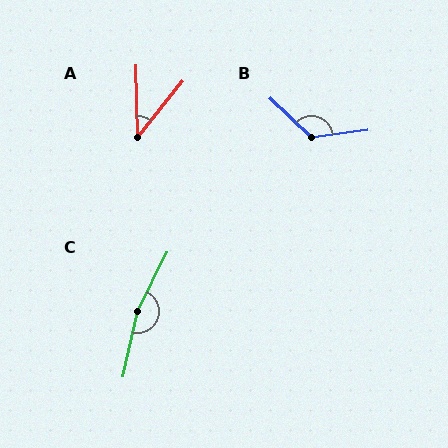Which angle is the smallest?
A, at approximately 40 degrees.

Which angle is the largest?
C, at approximately 167 degrees.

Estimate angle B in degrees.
Approximately 129 degrees.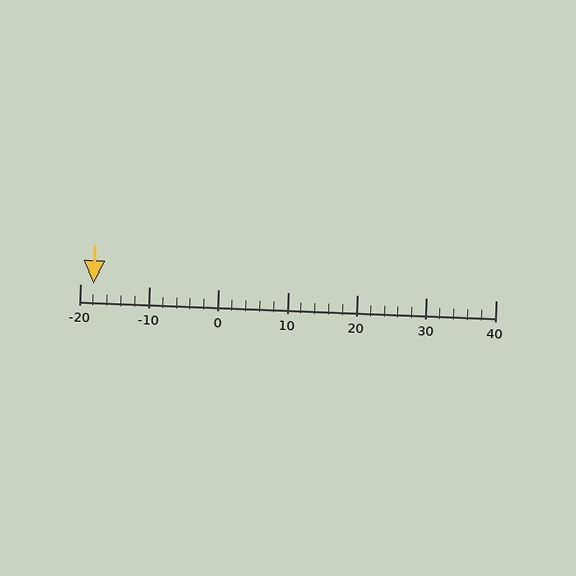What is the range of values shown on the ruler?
The ruler shows values from -20 to 40.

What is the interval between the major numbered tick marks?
The major tick marks are spaced 10 units apart.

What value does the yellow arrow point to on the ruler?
The yellow arrow points to approximately -18.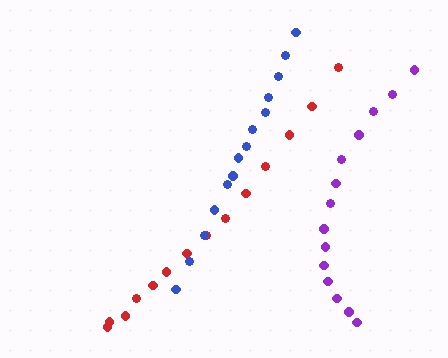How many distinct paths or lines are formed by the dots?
There are 3 distinct paths.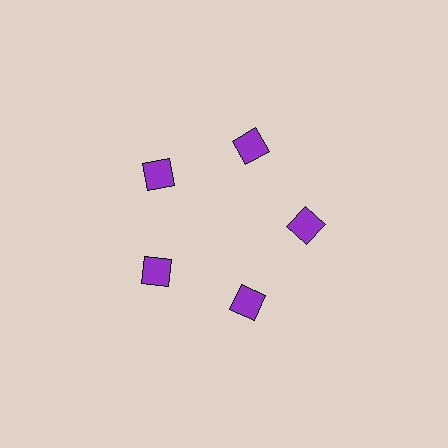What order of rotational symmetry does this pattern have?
This pattern has 5-fold rotational symmetry.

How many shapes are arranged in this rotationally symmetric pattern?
There are 5 shapes, arranged in 5 groups of 1.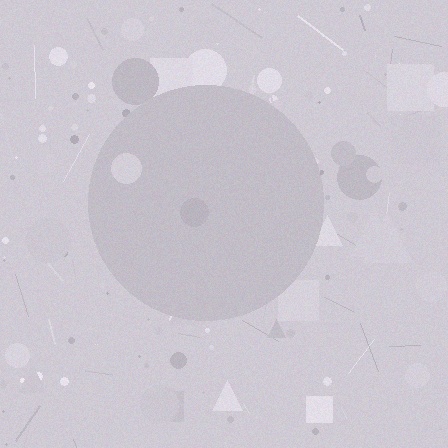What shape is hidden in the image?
A circle is hidden in the image.